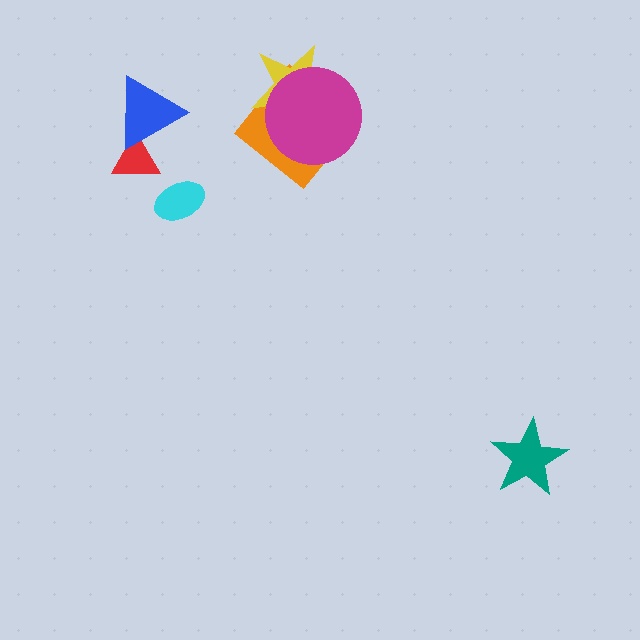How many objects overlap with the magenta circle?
2 objects overlap with the magenta circle.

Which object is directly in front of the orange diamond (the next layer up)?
The yellow star is directly in front of the orange diamond.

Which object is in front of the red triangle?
The blue triangle is in front of the red triangle.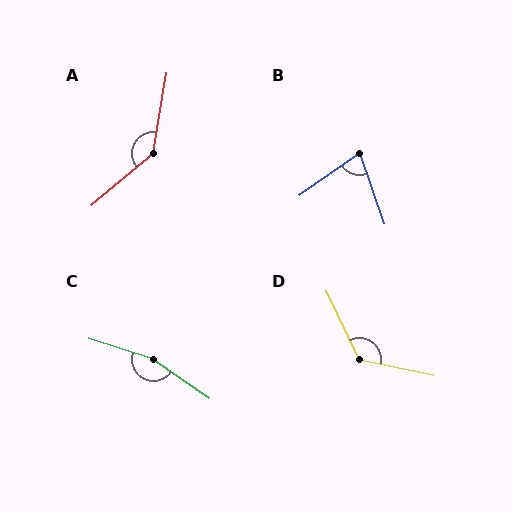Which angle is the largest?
C, at approximately 163 degrees.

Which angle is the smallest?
B, at approximately 74 degrees.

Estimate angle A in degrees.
Approximately 139 degrees.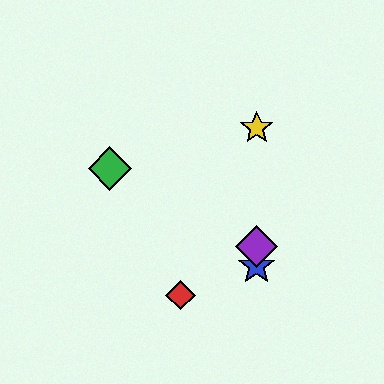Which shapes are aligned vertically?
The blue star, the yellow star, the purple diamond are aligned vertically.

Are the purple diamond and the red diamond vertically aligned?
No, the purple diamond is at x≈257 and the red diamond is at x≈181.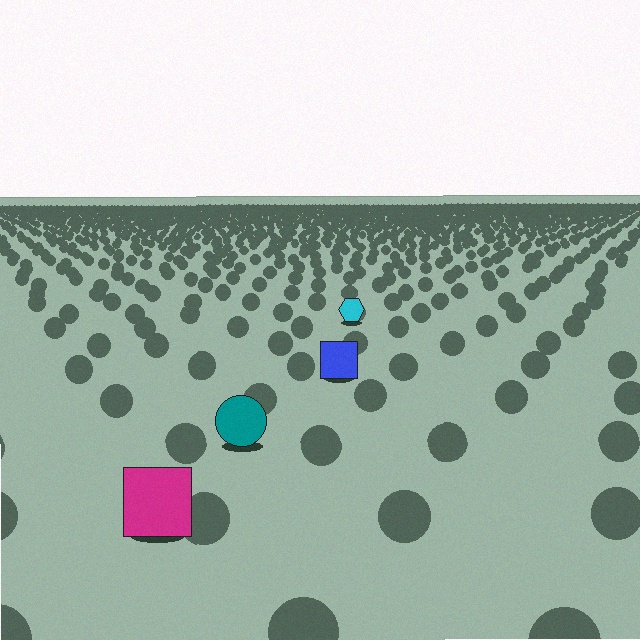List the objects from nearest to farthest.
From nearest to farthest: the magenta square, the teal circle, the blue square, the cyan hexagon.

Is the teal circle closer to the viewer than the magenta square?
No. The magenta square is closer — you can tell from the texture gradient: the ground texture is coarser near it.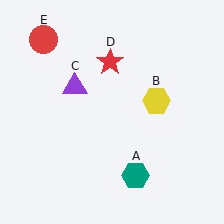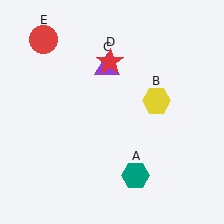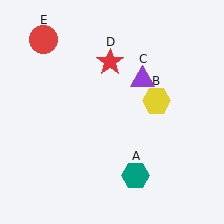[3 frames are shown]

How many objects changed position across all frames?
1 object changed position: purple triangle (object C).